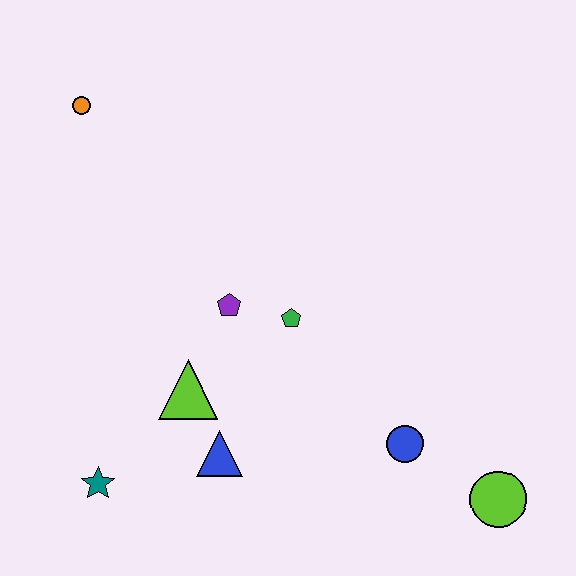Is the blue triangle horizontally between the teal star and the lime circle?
Yes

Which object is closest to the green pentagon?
The purple pentagon is closest to the green pentagon.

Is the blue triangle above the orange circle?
No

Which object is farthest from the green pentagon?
The orange circle is farthest from the green pentagon.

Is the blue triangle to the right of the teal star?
Yes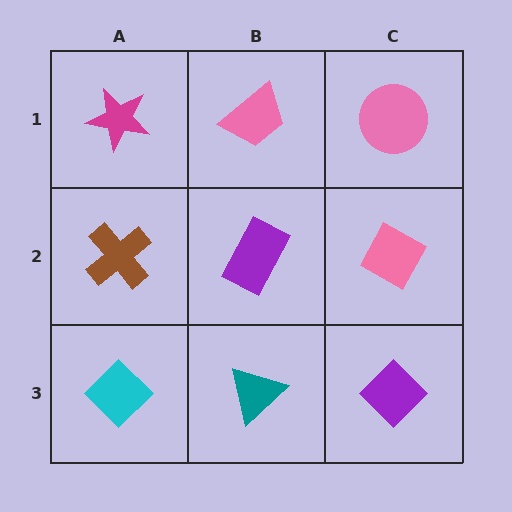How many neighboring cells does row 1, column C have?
2.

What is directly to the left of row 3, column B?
A cyan diamond.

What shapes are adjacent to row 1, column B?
A purple rectangle (row 2, column B), a magenta star (row 1, column A), a pink circle (row 1, column C).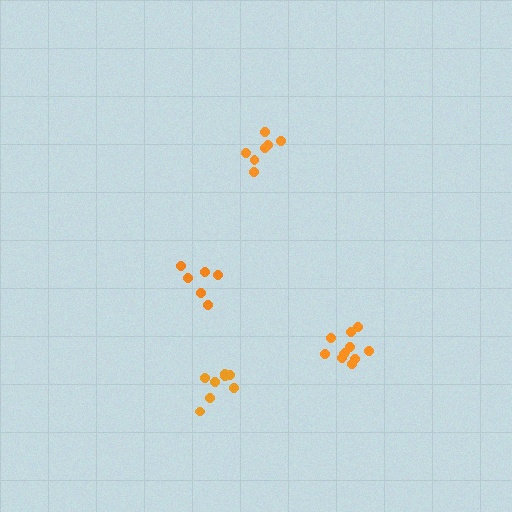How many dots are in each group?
Group 1: 8 dots, Group 2: 11 dots, Group 3: 6 dots, Group 4: 7 dots (32 total).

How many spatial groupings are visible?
There are 4 spatial groupings.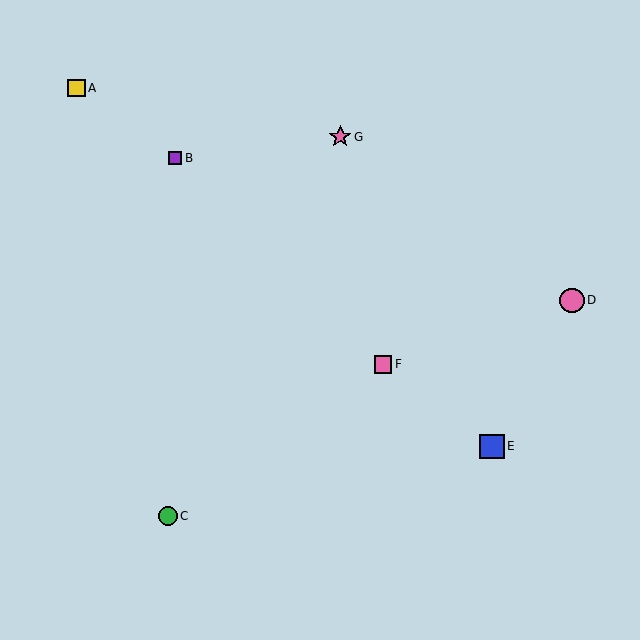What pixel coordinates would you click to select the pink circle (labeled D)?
Click at (572, 300) to select the pink circle D.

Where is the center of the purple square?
The center of the purple square is at (175, 158).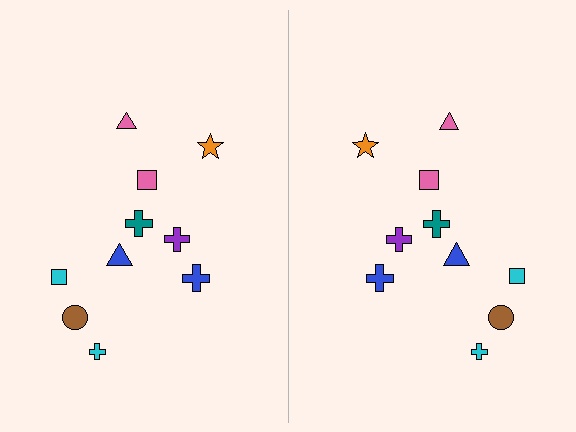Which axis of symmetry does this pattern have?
The pattern has a vertical axis of symmetry running through the center of the image.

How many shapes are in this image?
There are 20 shapes in this image.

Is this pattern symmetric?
Yes, this pattern has bilateral (reflection) symmetry.